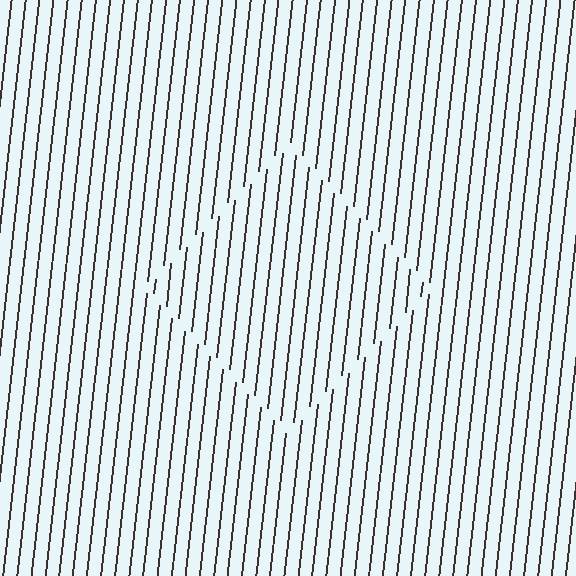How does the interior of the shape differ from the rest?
The interior of the shape contains the same grating, shifted by half a period — the contour is defined by the phase discontinuity where line-ends from the inner and outer gratings abut.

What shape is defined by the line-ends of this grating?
An illusory square. The interior of the shape contains the same grating, shifted by half a period — the contour is defined by the phase discontinuity where line-ends from the inner and outer gratings abut.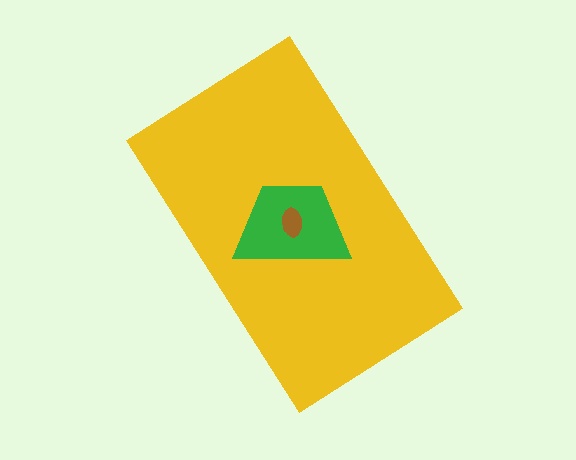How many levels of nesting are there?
3.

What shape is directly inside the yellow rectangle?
The green trapezoid.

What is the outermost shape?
The yellow rectangle.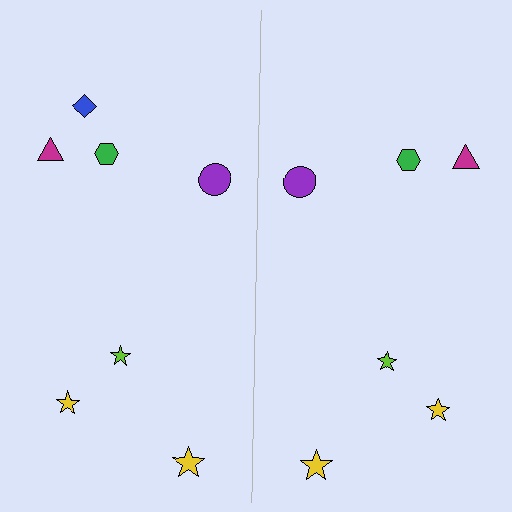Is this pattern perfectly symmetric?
No, the pattern is not perfectly symmetric. A blue diamond is missing from the right side.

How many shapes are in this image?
There are 13 shapes in this image.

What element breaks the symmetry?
A blue diamond is missing from the right side.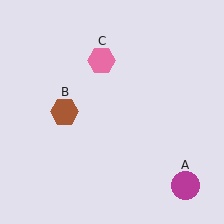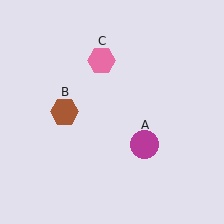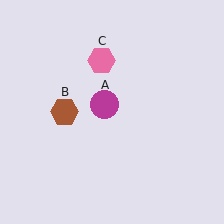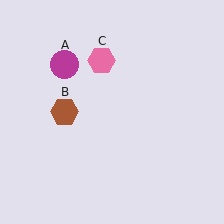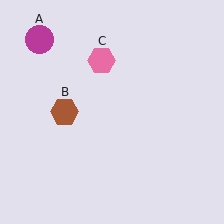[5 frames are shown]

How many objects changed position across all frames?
1 object changed position: magenta circle (object A).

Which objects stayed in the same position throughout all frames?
Brown hexagon (object B) and pink hexagon (object C) remained stationary.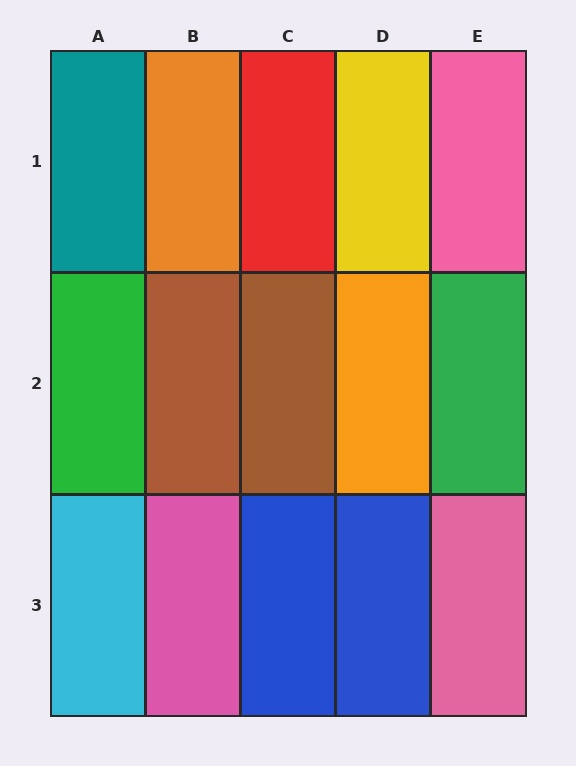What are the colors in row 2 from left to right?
Green, brown, brown, orange, green.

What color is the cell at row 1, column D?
Yellow.